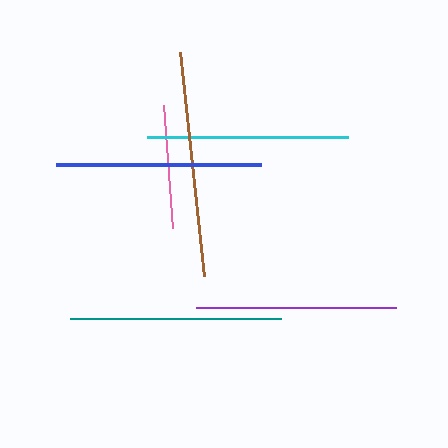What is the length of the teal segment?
The teal segment is approximately 211 pixels long.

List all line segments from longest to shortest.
From longest to shortest: brown, teal, blue, cyan, purple, pink.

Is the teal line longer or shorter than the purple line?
The teal line is longer than the purple line.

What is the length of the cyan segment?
The cyan segment is approximately 202 pixels long.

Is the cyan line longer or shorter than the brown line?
The brown line is longer than the cyan line.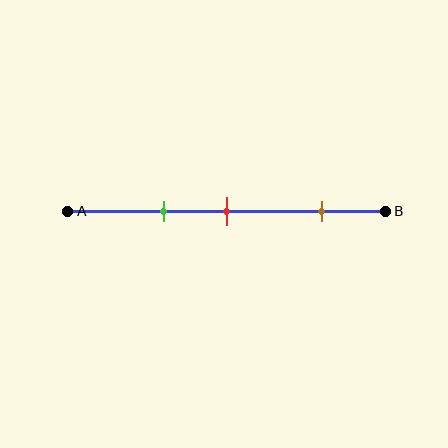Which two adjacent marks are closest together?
The green and red marks are the closest adjacent pair.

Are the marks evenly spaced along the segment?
No, the marks are not evenly spaced.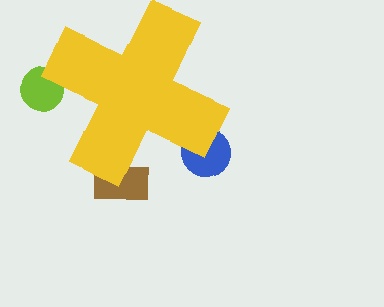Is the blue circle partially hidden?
Yes, the blue circle is partially hidden behind the yellow cross.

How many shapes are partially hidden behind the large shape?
3 shapes are partially hidden.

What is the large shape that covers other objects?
A yellow cross.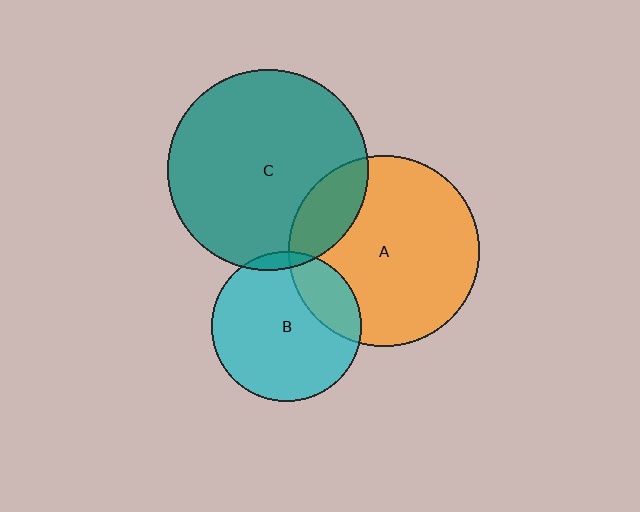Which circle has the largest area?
Circle C (teal).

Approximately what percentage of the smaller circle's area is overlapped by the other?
Approximately 20%.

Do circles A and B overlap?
Yes.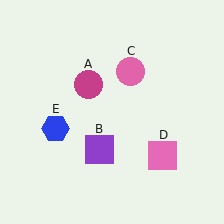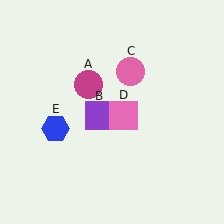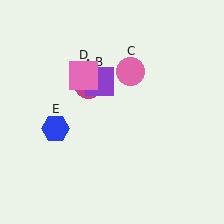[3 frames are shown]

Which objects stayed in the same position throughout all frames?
Magenta circle (object A) and pink circle (object C) and blue hexagon (object E) remained stationary.